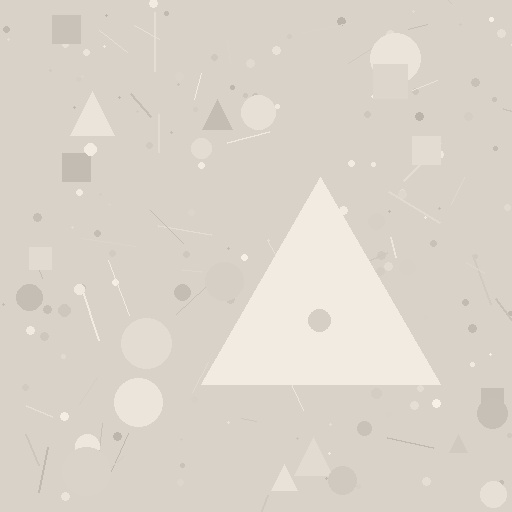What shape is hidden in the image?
A triangle is hidden in the image.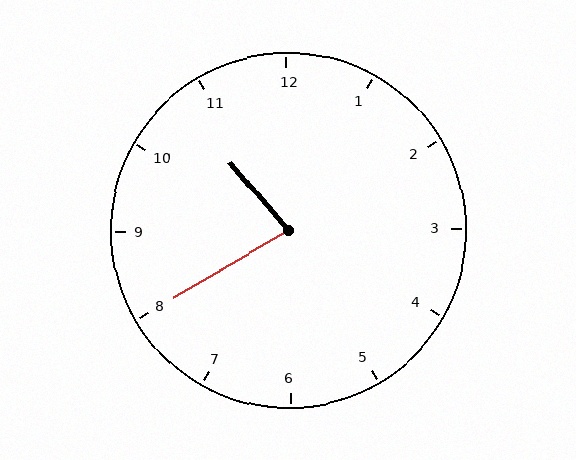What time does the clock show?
10:40.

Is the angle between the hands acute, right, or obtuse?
It is acute.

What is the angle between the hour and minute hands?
Approximately 80 degrees.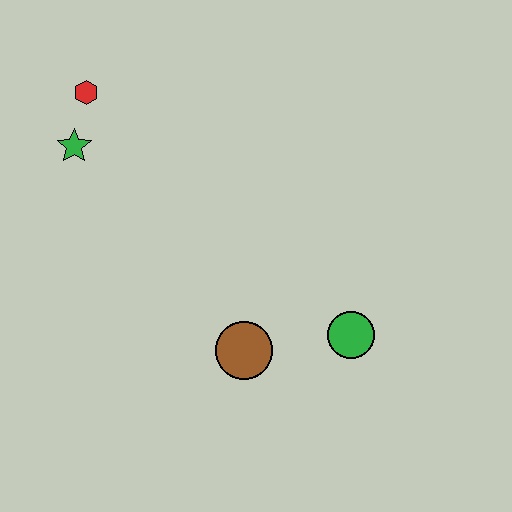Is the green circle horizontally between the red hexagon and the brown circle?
No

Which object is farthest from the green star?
The green circle is farthest from the green star.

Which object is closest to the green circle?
The brown circle is closest to the green circle.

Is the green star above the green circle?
Yes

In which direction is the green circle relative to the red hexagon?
The green circle is to the right of the red hexagon.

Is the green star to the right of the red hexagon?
No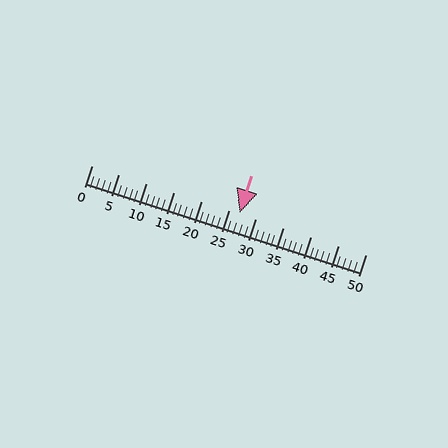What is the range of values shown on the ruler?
The ruler shows values from 0 to 50.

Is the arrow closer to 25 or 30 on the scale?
The arrow is closer to 25.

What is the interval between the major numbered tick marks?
The major tick marks are spaced 5 units apart.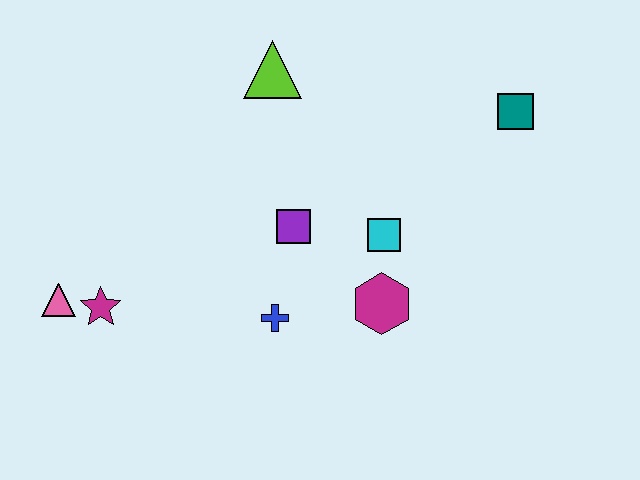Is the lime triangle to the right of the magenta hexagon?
No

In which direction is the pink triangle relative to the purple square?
The pink triangle is to the left of the purple square.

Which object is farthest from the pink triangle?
The teal square is farthest from the pink triangle.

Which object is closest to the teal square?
The cyan square is closest to the teal square.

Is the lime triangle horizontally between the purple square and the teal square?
No